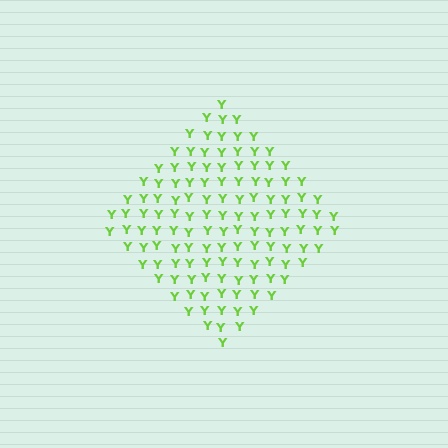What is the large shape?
The large shape is a diamond.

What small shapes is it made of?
It is made of small letter Y's.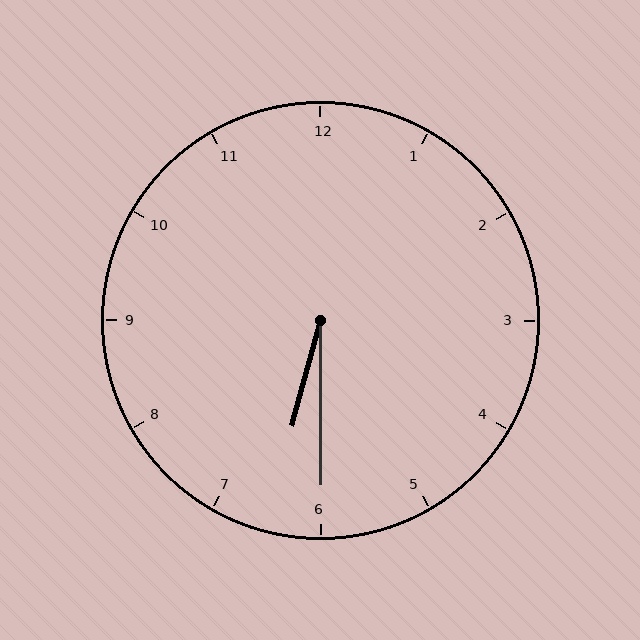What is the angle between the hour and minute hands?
Approximately 15 degrees.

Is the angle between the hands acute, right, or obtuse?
It is acute.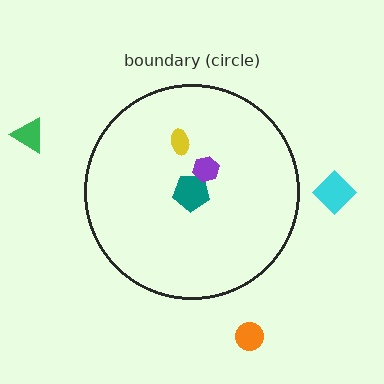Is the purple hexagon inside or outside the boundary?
Inside.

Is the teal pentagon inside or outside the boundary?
Inside.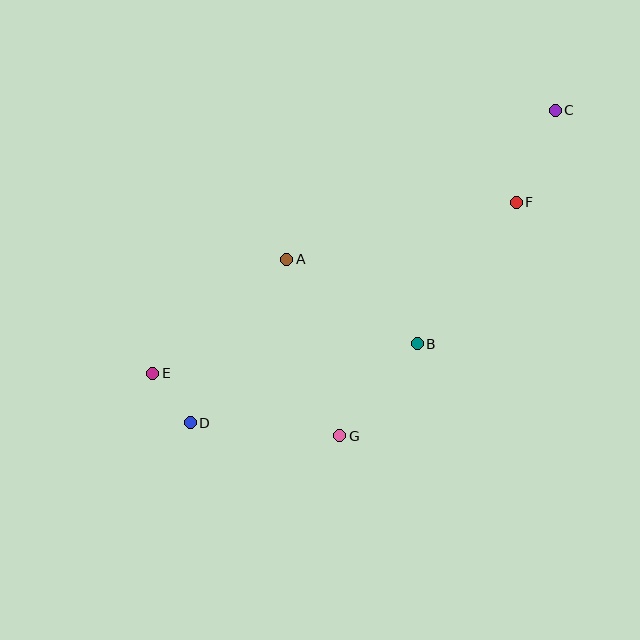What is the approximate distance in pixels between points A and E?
The distance between A and E is approximately 176 pixels.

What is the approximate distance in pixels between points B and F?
The distance between B and F is approximately 173 pixels.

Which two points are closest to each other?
Points D and E are closest to each other.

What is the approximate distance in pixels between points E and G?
The distance between E and G is approximately 197 pixels.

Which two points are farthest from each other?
Points C and E are farthest from each other.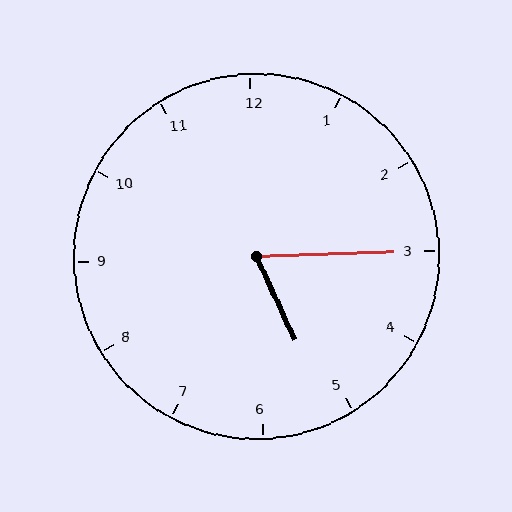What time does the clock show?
5:15.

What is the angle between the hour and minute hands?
Approximately 68 degrees.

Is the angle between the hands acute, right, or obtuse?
It is acute.